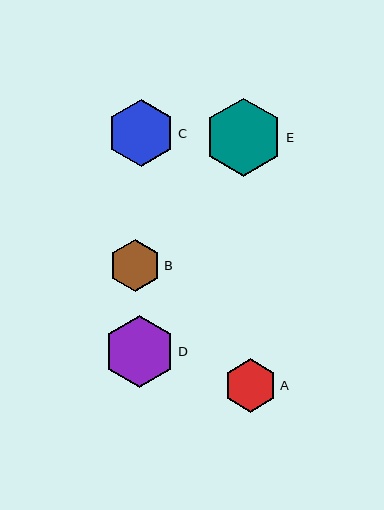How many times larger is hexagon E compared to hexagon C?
Hexagon E is approximately 1.2 times the size of hexagon C.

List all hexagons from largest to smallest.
From largest to smallest: E, D, C, A, B.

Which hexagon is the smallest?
Hexagon B is the smallest with a size of approximately 51 pixels.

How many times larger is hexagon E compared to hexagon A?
Hexagon E is approximately 1.5 times the size of hexagon A.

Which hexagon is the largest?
Hexagon E is the largest with a size of approximately 78 pixels.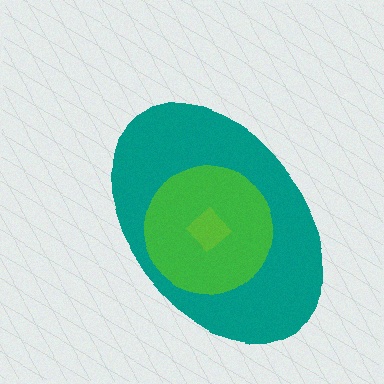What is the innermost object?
The lime diamond.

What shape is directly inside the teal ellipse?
The green circle.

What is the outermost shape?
The teal ellipse.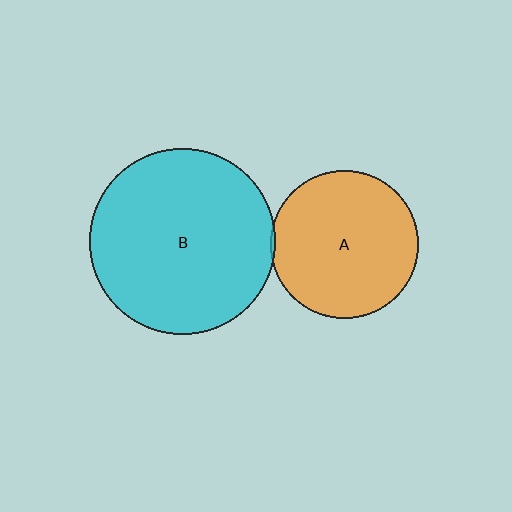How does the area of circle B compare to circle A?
Approximately 1.6 times.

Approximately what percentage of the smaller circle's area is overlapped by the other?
Approximately 5%.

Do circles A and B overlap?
Yes.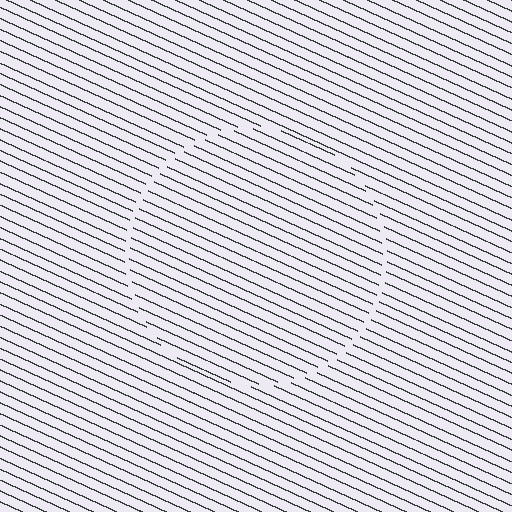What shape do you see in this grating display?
An illusory circle. The interior of the shape contains the same grating, shifted by half a period — the contour is defined by the phase discontinuity where line-ends from the inner and outer gratings abut.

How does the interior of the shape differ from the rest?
The interior of the shape contains the same grating, shifted by half a period — the contour is defined by the phase discontinuity where line-ends from the inner and outer gratings abut.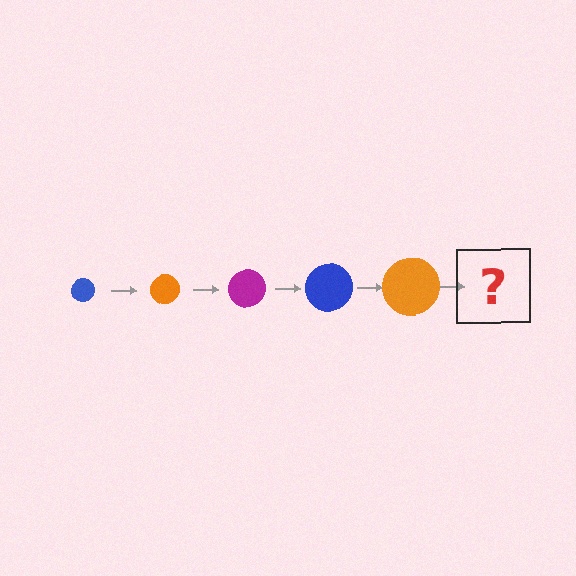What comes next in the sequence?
The next element should be a magenta circle, larger than the previous one.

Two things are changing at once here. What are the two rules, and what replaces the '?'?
The two rules are that the circle grows larger each step and the color cycles through blue, orange, and magenta. The '?' should be a magenta circle, larger than the previous one.